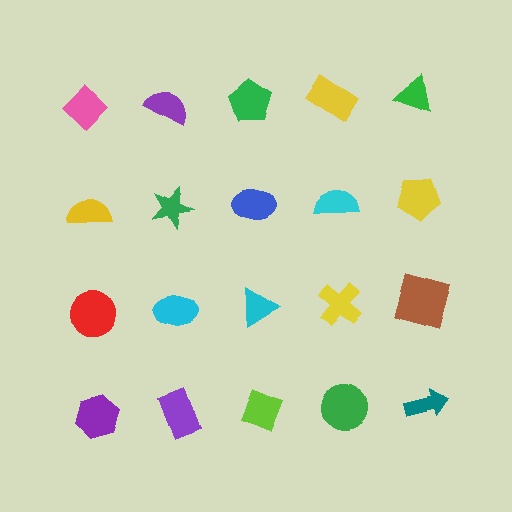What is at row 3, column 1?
A red circle.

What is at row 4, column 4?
A green circle.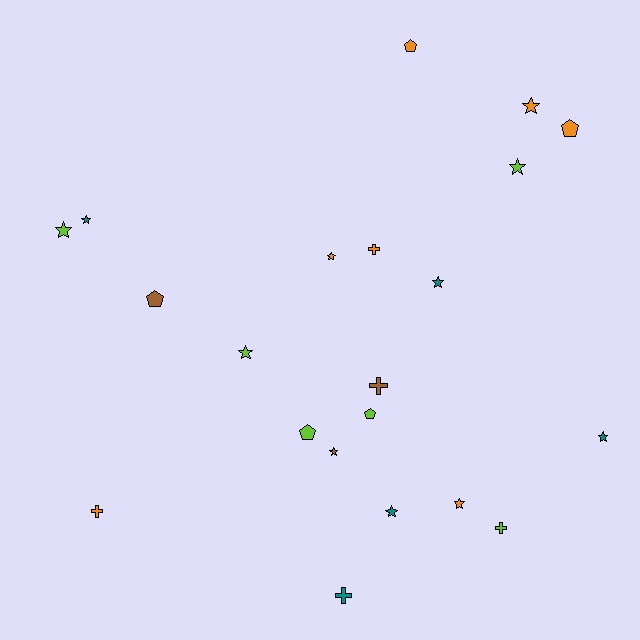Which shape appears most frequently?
Star, with 11 objects.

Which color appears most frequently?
Orange, with 7 objects.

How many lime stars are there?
There are 3 lime stars.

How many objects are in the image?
There are 21 objects.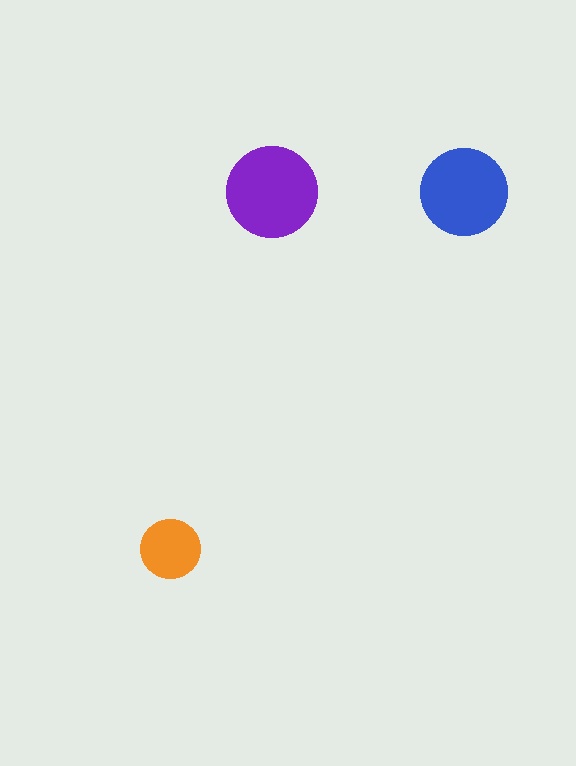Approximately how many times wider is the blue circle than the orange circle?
About 1.5 times wider.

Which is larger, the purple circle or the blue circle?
The purple one.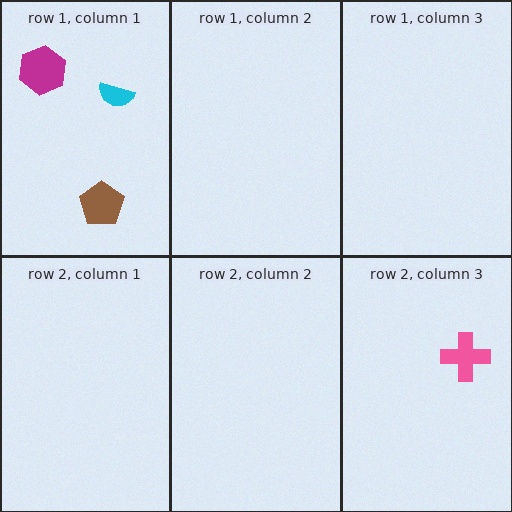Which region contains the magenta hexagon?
The row 1, column 1 region.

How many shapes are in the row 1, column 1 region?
3.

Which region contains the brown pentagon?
The row 1, column 1 region.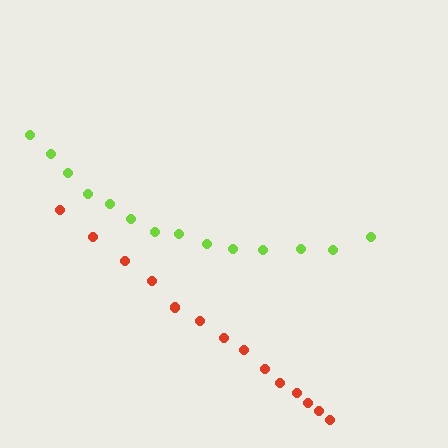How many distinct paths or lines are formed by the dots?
There are 2 distinct paths.